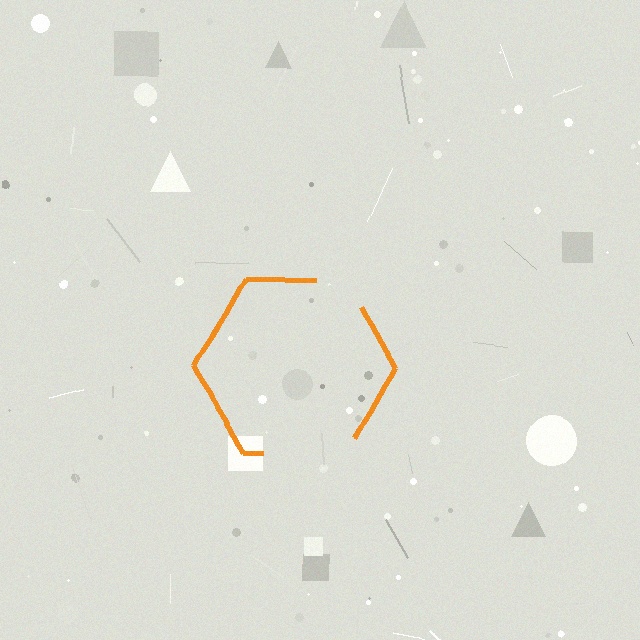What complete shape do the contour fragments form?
The contour fragments form a hexagon.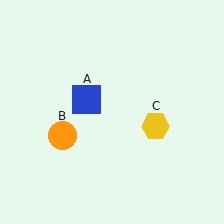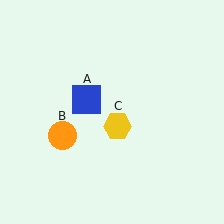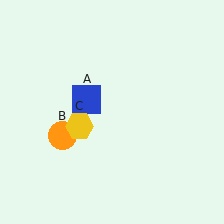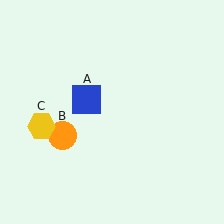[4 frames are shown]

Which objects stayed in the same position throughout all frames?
Blue square (object A) and orange circle (object B) remained stationary.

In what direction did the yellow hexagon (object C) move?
The yellow hexagon (object C) moved left.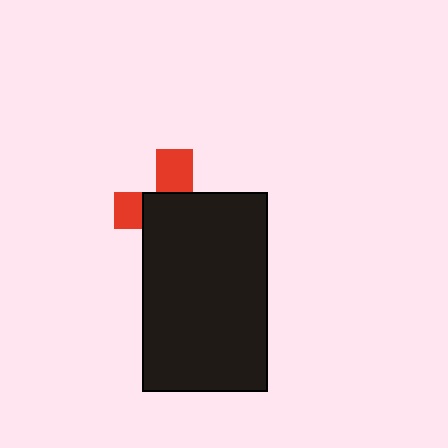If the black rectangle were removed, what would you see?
You would see the complete red cross.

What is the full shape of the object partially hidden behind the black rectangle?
The partially hidden object is a red cross.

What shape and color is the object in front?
The object in front is a black rectangle.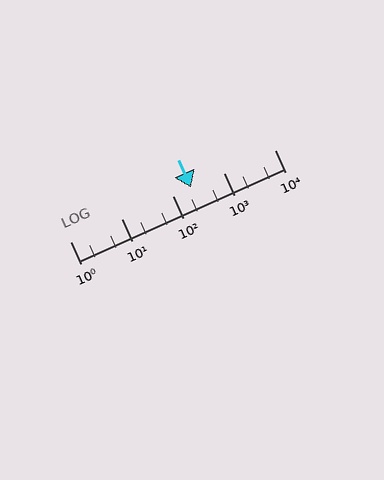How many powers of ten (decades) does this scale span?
The scale spans 4 decades, from 1 to 10000.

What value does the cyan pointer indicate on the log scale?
The pointer indicates approximately 230.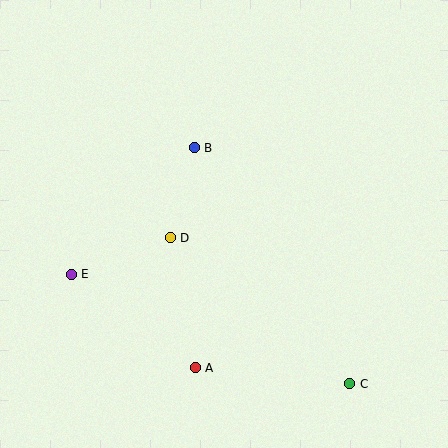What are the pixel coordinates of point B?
Point B is at (194, 148).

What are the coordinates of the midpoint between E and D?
The midpoint between E and D is at (121, 256).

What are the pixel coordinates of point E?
Point E is at (71, 274).